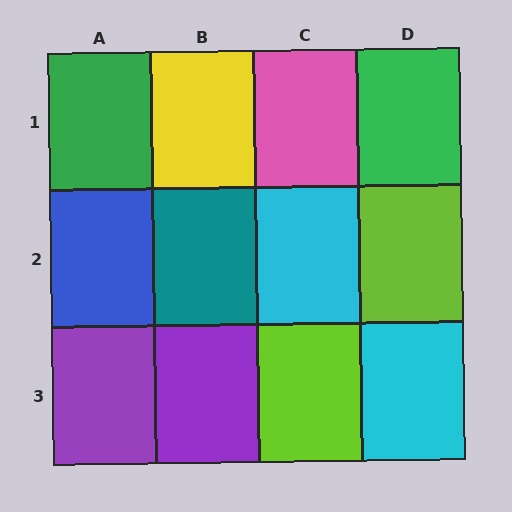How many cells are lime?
2 cells are lime.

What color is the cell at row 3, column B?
Purple.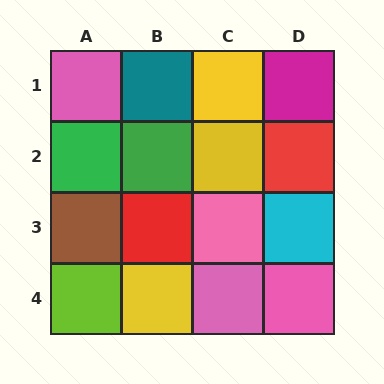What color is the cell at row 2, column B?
Green.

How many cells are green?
2 cells are green.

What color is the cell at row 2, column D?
Red.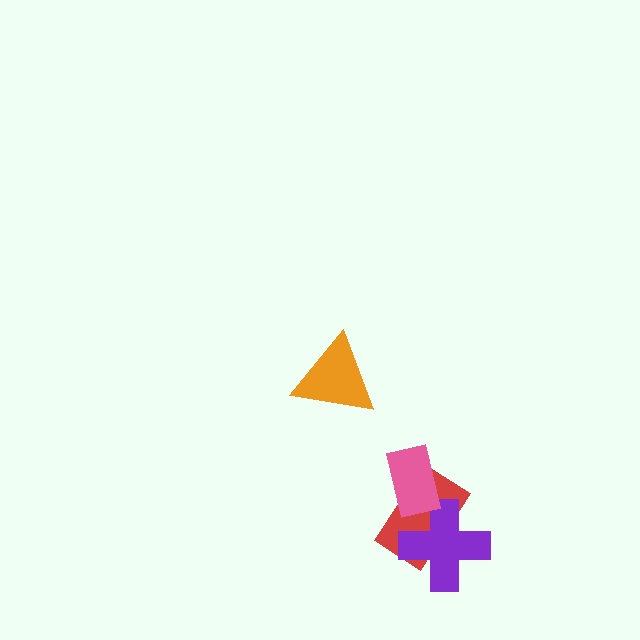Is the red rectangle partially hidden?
Yes, it is partially covered by another shape.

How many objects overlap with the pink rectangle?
1 object overlaps with the pink rectangle.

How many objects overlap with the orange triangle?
0 objects overlap with the orange triangle.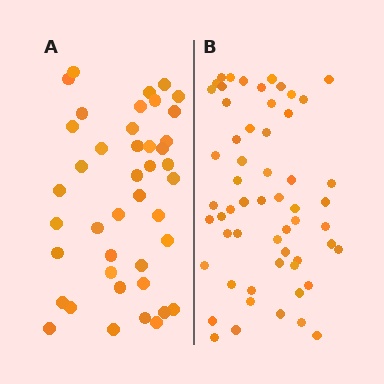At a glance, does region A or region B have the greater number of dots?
Region B (the right region) has more dots.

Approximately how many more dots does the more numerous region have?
Region B has approximately 15 more dots than region A.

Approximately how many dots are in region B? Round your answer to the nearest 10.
About 60 dots. (The exact count is 57, which rounds to 60.)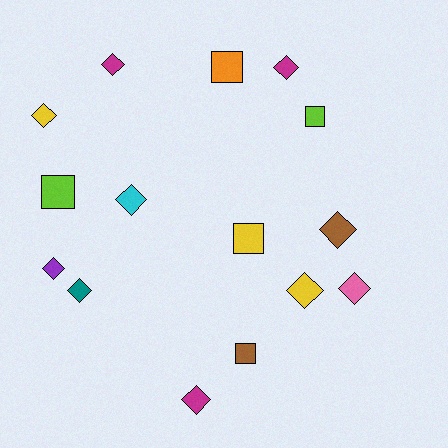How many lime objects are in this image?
There are 2 lime objects.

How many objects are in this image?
There are 15 objects.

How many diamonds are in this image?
There are 10 diamonds.